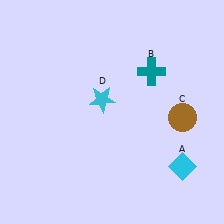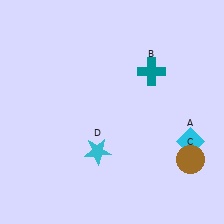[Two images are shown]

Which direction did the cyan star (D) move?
The cyan star (D) moved down.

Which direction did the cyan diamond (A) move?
The cyan diamond (A) moved up.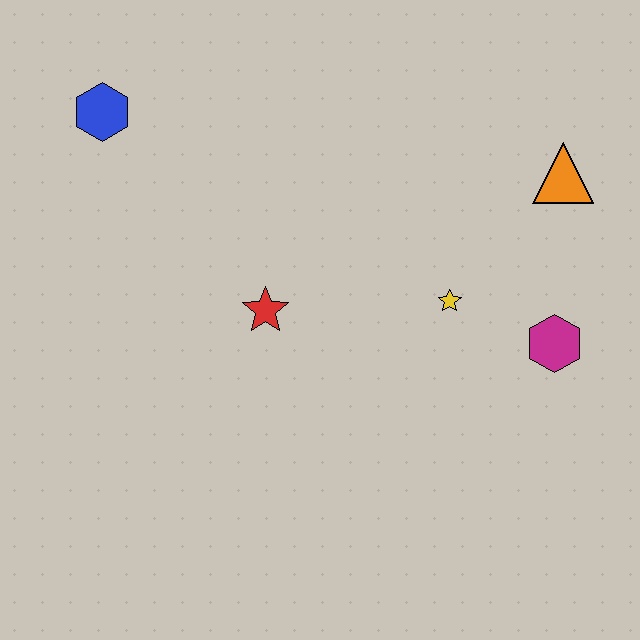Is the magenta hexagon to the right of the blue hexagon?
Yes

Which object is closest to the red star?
The yellow star is closest to the red star.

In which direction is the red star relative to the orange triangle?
The red star is to the left of the orange triangle.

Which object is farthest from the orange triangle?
The blue hexagon is farthest from the orange triangle.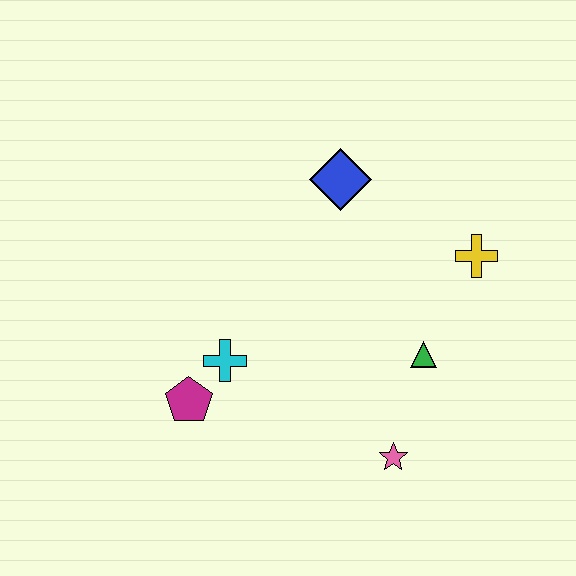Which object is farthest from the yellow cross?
The magenta pentagon is farthest from the yellow cross.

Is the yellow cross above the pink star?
Yes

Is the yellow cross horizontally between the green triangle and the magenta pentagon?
No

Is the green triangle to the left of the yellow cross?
Yes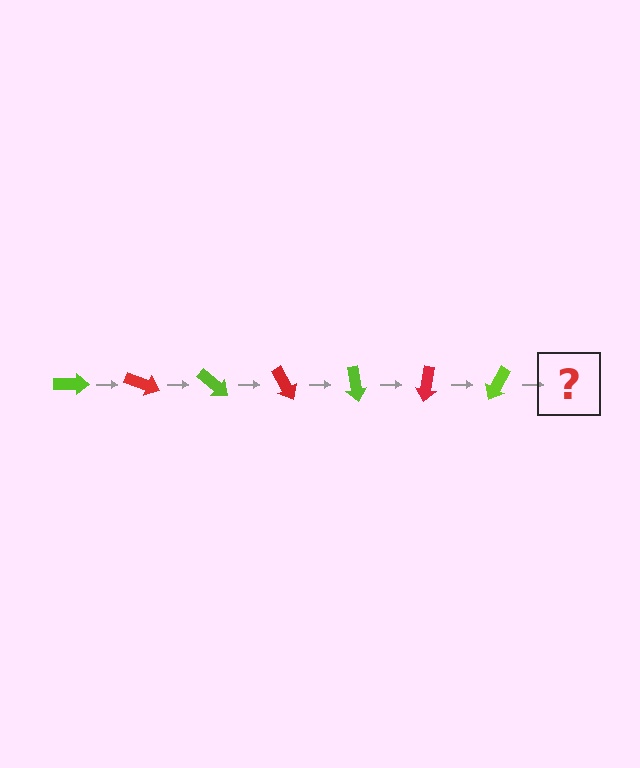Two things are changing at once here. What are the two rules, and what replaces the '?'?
The two rules are that it rotates 20 degrees each step and the color cycles through lime and red. The '?' should be a red arrow, rotated 140 degrees from the start.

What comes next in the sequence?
The next element should be a red arrow, rotated 140 degrees from the start.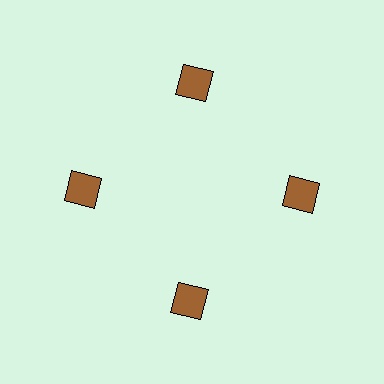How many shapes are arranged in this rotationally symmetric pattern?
There are 4 shapes, arranged in 4 groups of 1.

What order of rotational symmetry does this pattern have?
This pattern has 4-fold rotational symmetry.